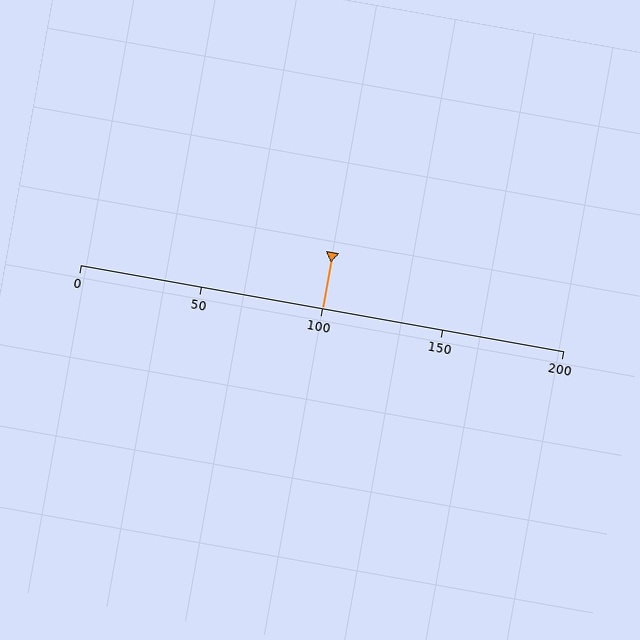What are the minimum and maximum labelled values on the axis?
The axis runs from 0 to 200.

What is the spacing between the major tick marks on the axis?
The major ticks are spaced 50 apart.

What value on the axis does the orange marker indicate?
The marker indicates approximately 100.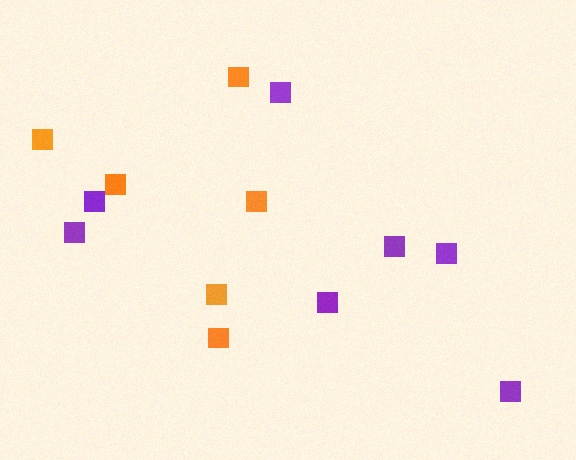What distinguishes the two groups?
There are 2 groups: one group of orange squares (6) and one group of purple squares (7).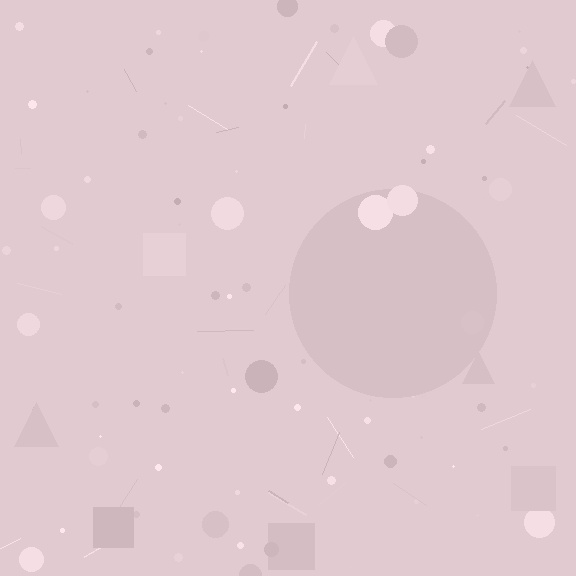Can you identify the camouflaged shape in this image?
The camouflaged shape is a circle.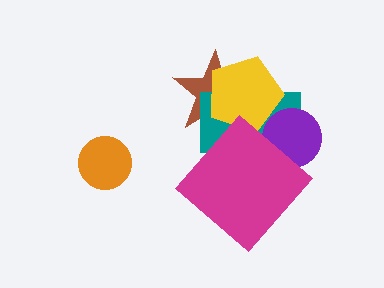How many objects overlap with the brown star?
2 objects overlap with the brown star.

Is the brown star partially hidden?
Yes, it is partially covered by another shape.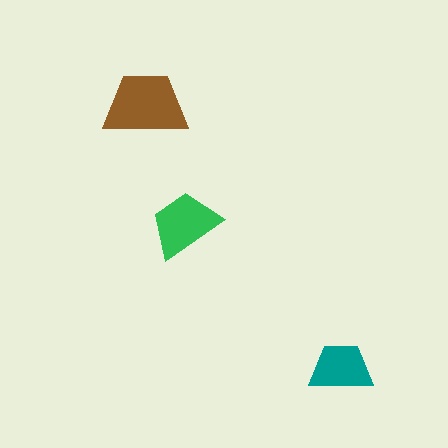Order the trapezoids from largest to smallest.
the brown one, the green one, the teal one.